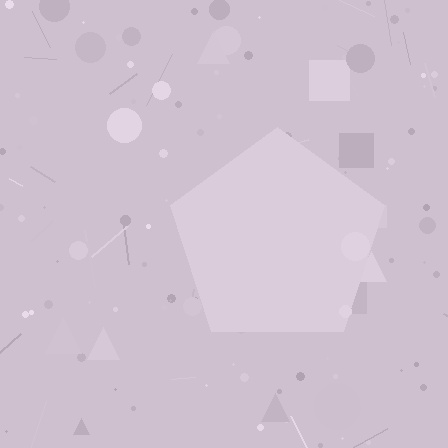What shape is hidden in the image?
A pentagon is hidden in the image.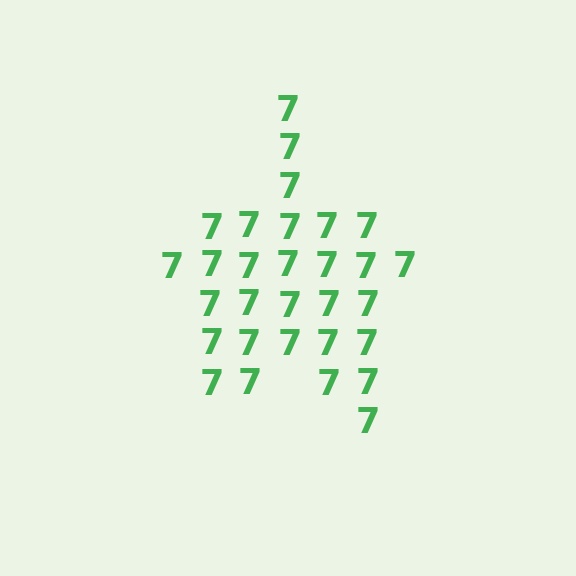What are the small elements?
The small elements are digit 7's.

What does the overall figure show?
The overall figure shows a star.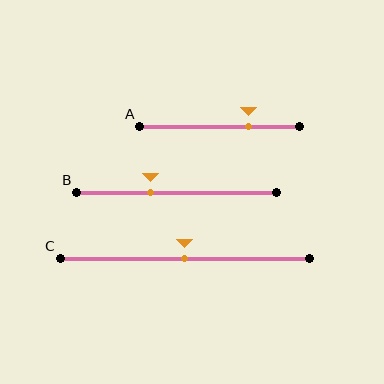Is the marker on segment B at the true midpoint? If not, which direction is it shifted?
No, the marker on segment B is shifted to the left by about 13% of the segment length.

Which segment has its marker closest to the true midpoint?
Segment C has its marker closest to the true midpoint.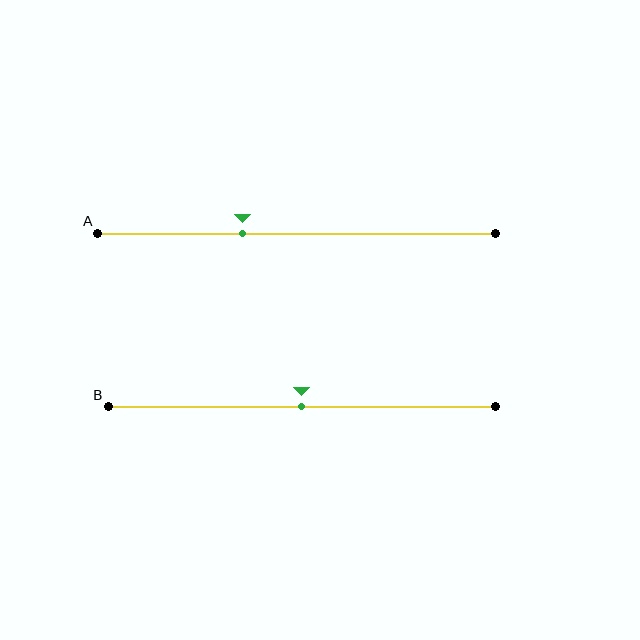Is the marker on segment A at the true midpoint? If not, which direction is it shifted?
No, the marker on segment A is shifted to the left by about 14% of the segment length.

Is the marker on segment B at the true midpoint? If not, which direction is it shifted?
Yes, the marker on segment B is at the true midpoint.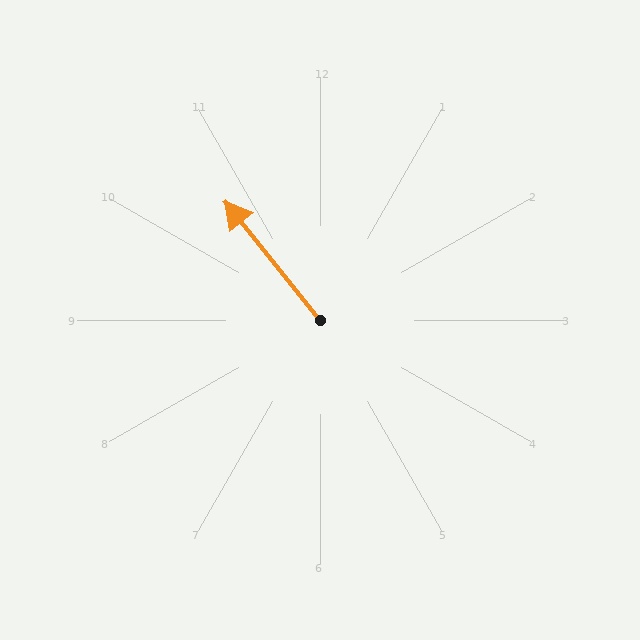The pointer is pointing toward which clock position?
Roughly 11 o'clock.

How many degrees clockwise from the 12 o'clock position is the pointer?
Approximately 322 degrees.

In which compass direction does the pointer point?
Northwest.